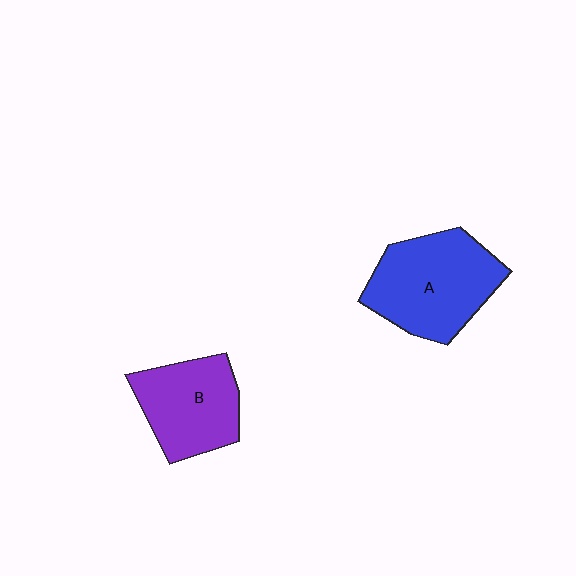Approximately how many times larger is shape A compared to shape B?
Approximately 1.3 times.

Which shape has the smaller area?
Shape B (purple).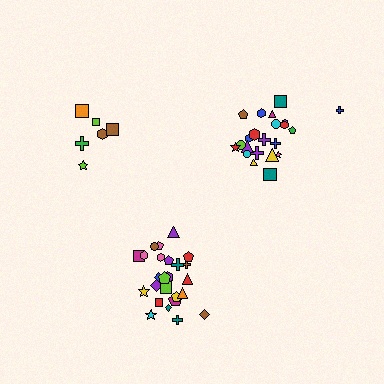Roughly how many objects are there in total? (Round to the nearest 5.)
Roughly 55 objects in total.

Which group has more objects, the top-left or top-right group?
The top-right group.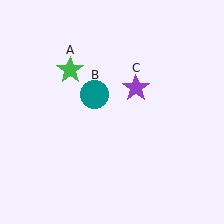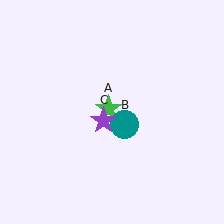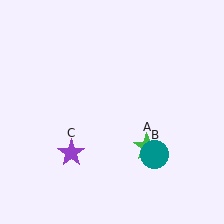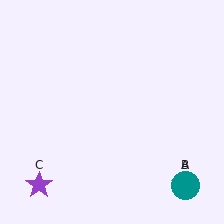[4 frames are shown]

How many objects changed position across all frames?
3 objects changed position: green star (object A), teal circle (object B), purple star (object C).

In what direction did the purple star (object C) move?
The purple star (object C) moved down and to the left.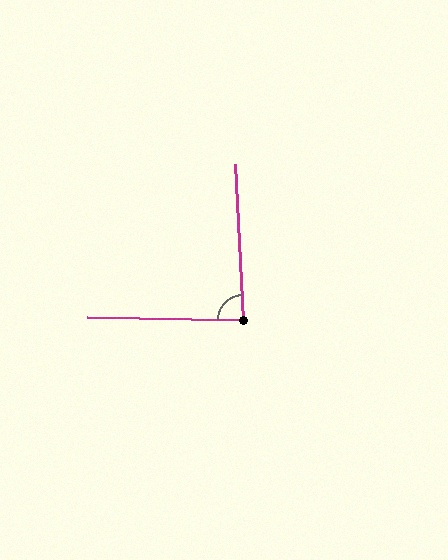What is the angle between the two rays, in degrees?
Approximately 86 degrees.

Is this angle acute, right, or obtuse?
It is approximately a right angle.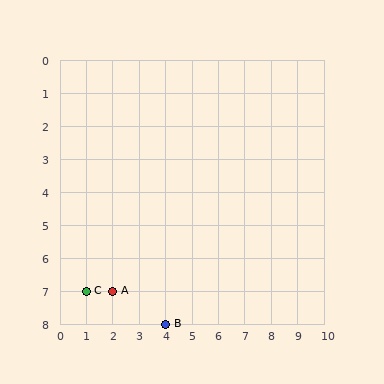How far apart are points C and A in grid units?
Points C and A are 1 column apart.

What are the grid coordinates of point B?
Point B is at grid coordinates (4, 8).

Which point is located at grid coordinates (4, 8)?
Point B is at (4, 8).